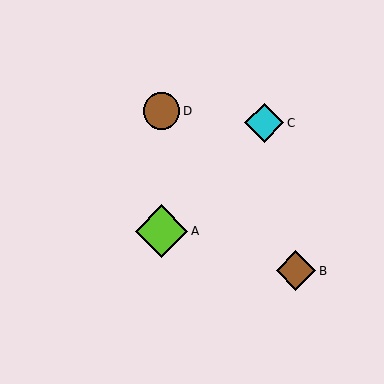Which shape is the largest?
The lime diamond (labeled A) is the largest.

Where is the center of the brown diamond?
The center of the brown diamond is at (296, 271).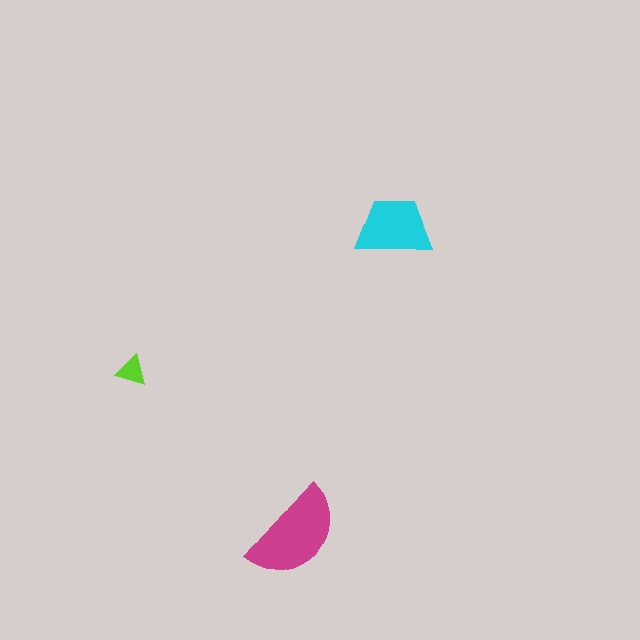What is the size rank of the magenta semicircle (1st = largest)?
1st.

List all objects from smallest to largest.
The lime triangle, the cyan trapezoid, the magenta semicircle.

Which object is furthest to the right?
The cyan trapezoid is rightmost.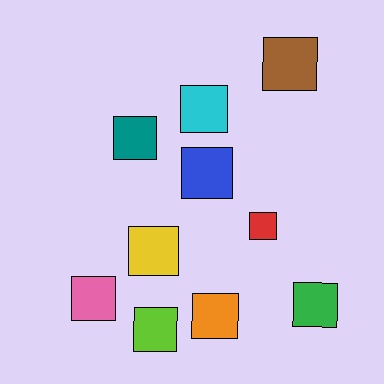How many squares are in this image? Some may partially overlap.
There are 10 squares.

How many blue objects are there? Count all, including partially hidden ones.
There is 1 blue object.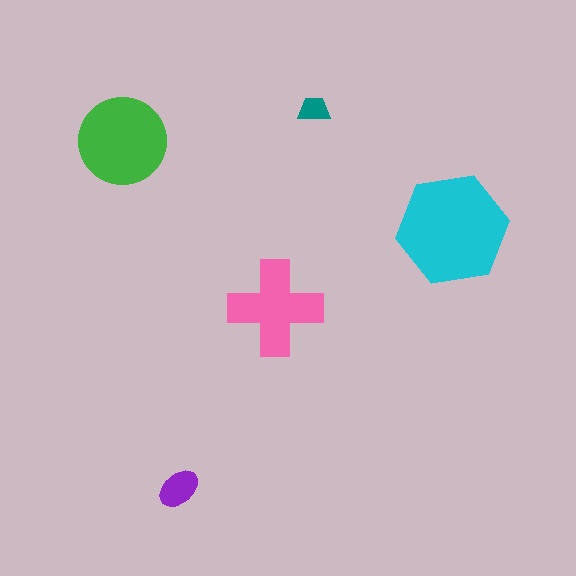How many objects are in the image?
There are 5 objects in the image.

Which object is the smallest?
The teal trapezoid.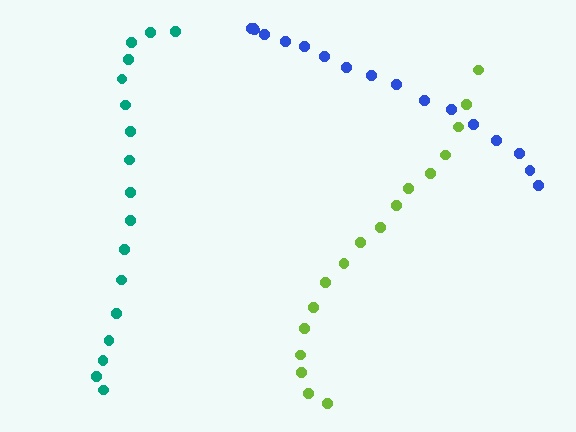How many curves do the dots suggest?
There are 3 distinct paths.